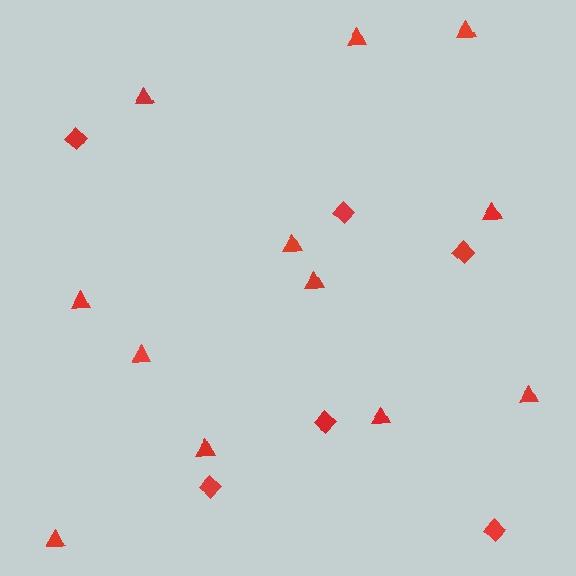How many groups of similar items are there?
There are 2 groups: one group of triangles (12) and one group of diamonds (6).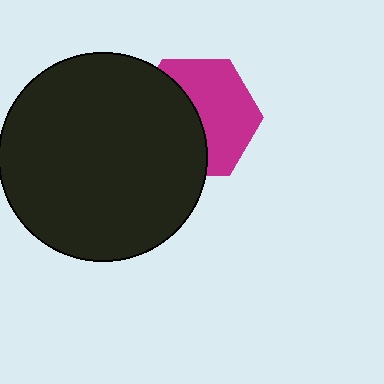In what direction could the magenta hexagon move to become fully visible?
The magenta hexagon could move right. That would shift it out from behind the black circle entirely.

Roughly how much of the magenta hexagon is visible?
About half of it is visible (roughly 53%).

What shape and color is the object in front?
The object in front is a black circle.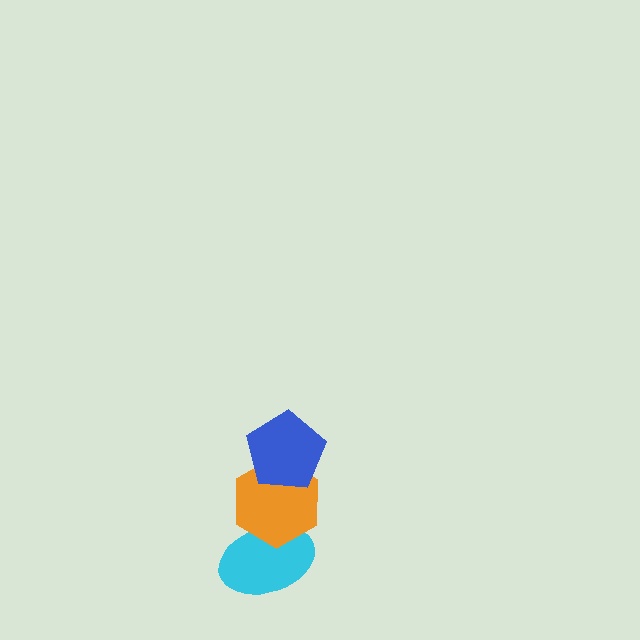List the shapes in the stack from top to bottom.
From top to bottom: the blue pentagon, the orange hexagon, the cyan ellipse.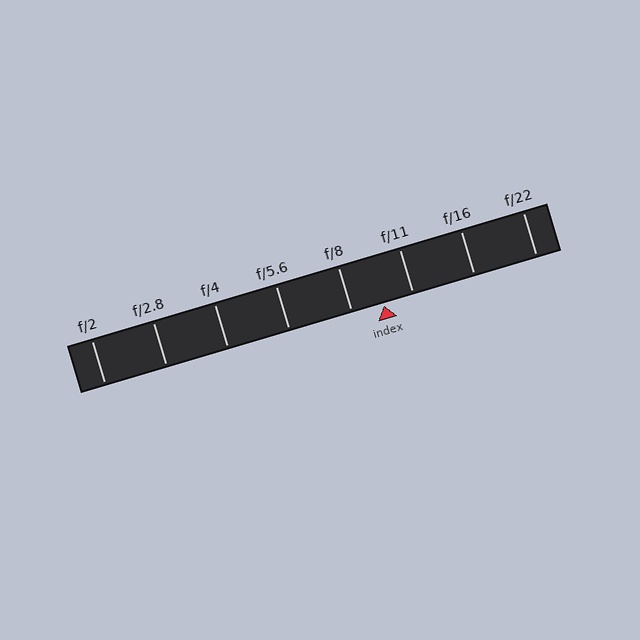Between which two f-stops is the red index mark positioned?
The index mark is between f/8 and f/11.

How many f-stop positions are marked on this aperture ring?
There are 8 f-stop positions marked.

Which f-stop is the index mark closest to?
The index mark is closest to f/11.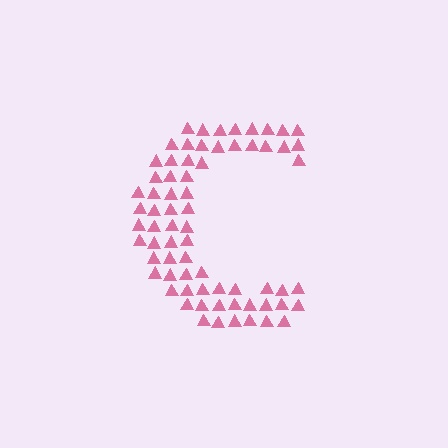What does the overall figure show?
The overall figure shows the letter C.